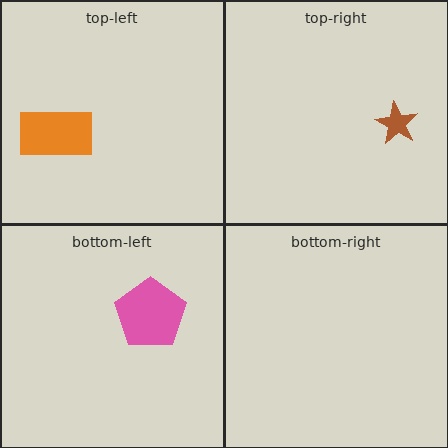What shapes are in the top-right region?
The brown star.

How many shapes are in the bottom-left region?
1.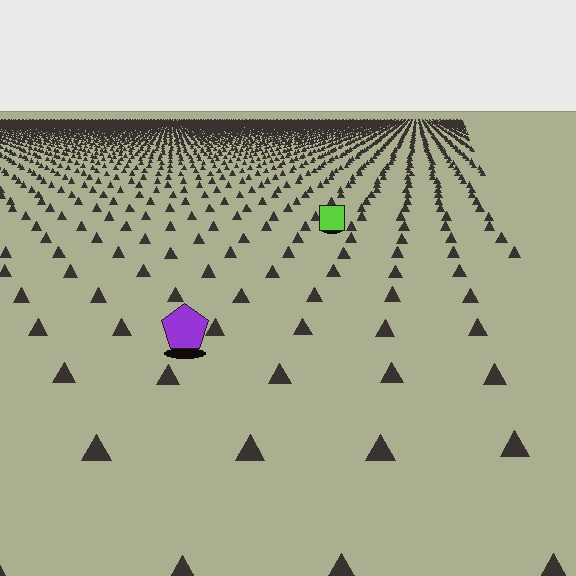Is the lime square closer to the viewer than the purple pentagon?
No. The purple pentagon is closer — you can tell from the texture gradient: the ground texture is coarser near it.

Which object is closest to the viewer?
The purple pentagon is closest. The texture marks near it are larger and more spread out.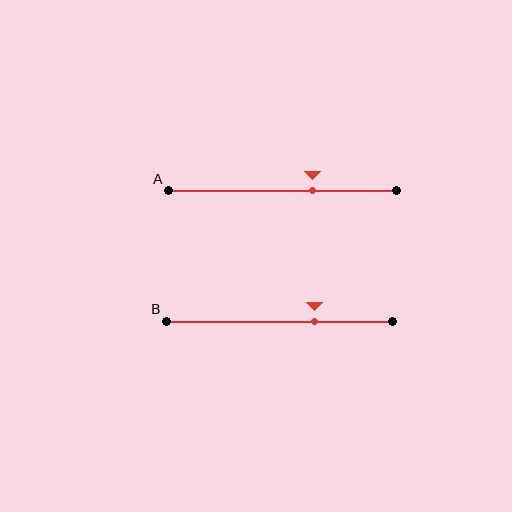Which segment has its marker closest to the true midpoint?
Segment A has its marker closest to the true midpoint.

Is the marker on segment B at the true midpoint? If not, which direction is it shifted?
No, the marker on segment B is shifted to the right by about 15% of the segment length.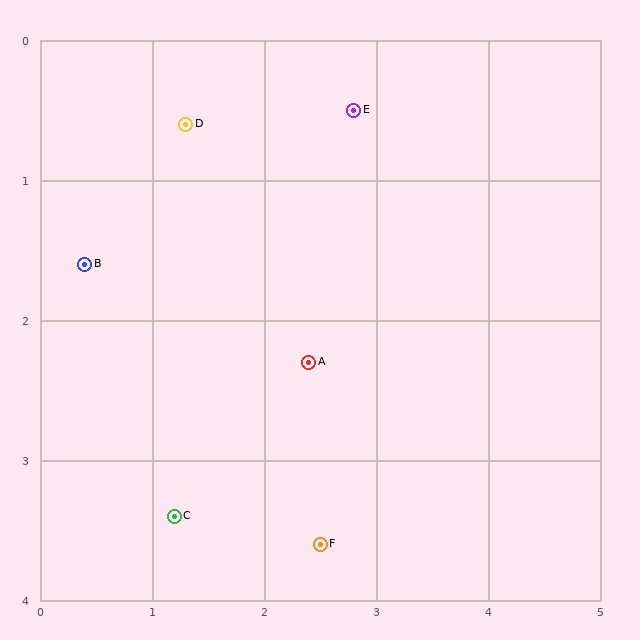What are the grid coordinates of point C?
Point C is at approximately (1.2, 3.4).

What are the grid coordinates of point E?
Point E is at approximately (2.8, 0.5).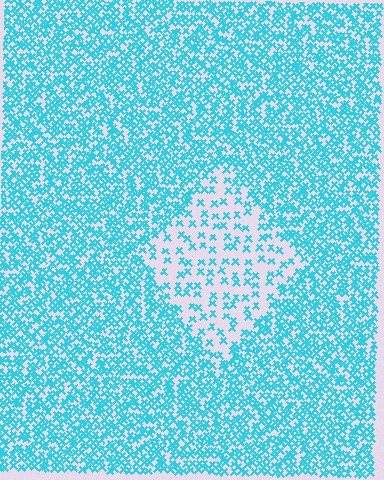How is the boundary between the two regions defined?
The boundary is defined by a change in element density (approximately 2.8x ratio). All elements are the same color, size, and shape.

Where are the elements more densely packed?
The elements are more densely packed outside the diamond boundary.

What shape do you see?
I see a diamond.